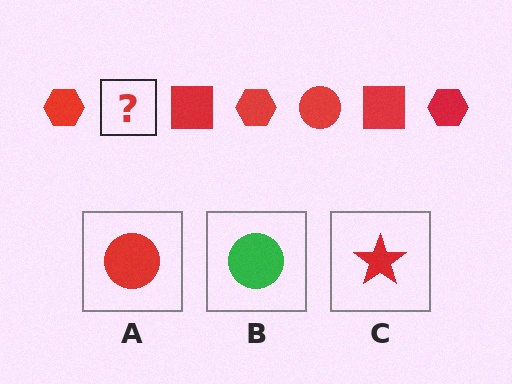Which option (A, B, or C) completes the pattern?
A.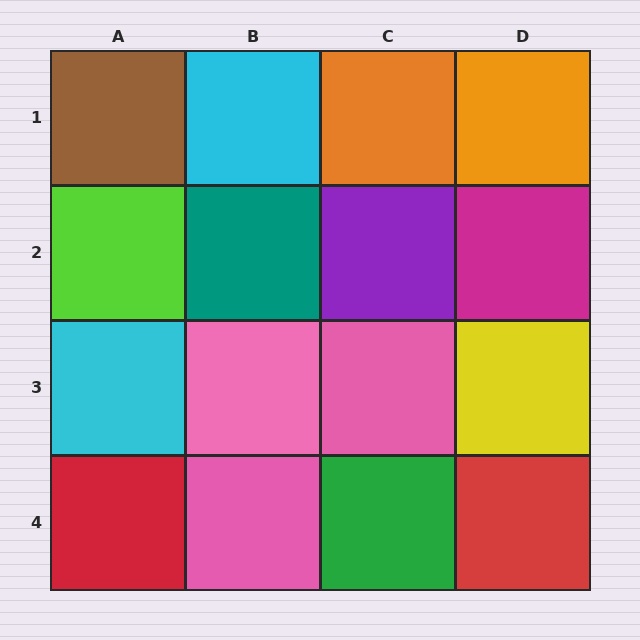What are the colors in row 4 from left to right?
Red, pink, green, red.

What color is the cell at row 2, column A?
Lime.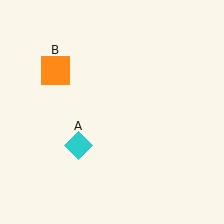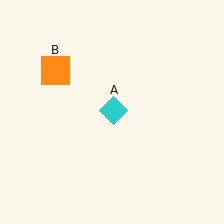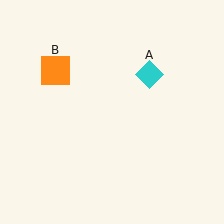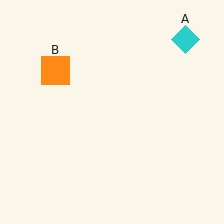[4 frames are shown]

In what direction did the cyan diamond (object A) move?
The cyan diamond (object A) moved up and to the right.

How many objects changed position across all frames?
1 object changed position: cyan diamond (object A).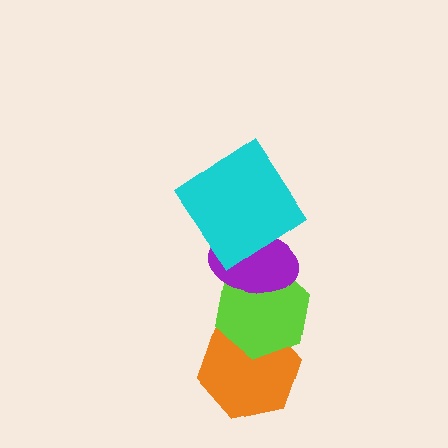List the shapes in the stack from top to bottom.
From top to bottom: the cyan diamond, the purple ellipse, the lime hexagon, the orange hexagon.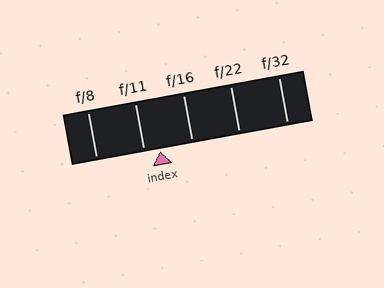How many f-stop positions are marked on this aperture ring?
There are 5 f-stop positions marked.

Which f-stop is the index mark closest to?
The index mark is closest to f/11.